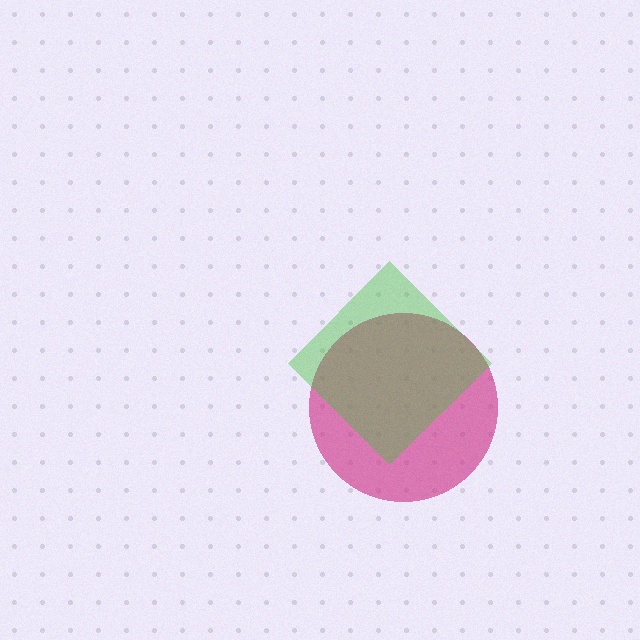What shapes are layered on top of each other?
The layered shapes are: a magenta circle, a green diamond.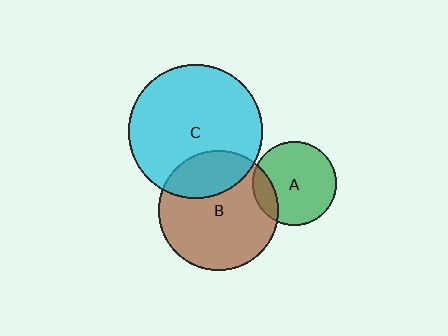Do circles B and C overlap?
Yes.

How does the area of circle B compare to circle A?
Approximately 2.0 times.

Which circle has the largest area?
Circle C (cyan).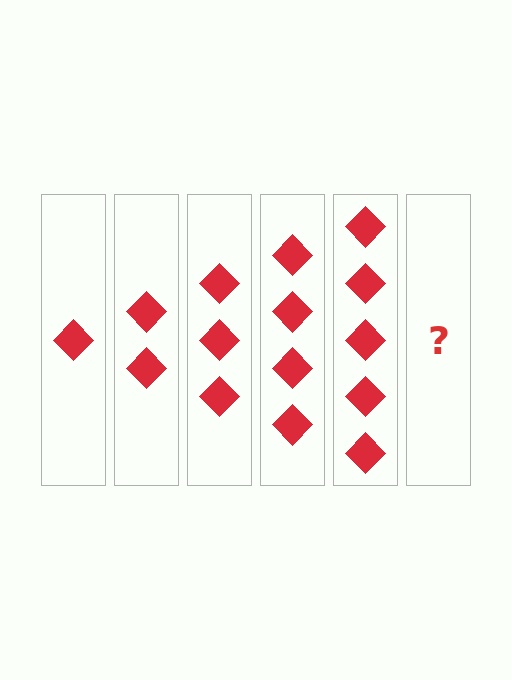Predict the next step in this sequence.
The next step is 6 diamonds.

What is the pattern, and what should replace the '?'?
The pattern is that each step adds one more diamond. The '?' should be 6 diamonds.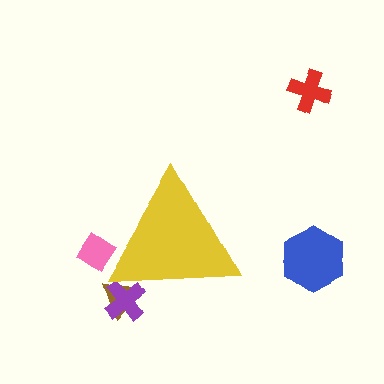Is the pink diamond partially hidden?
Yes, the pink diamond is partially hidden behind the yellow triangle.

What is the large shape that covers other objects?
A yellow triangle.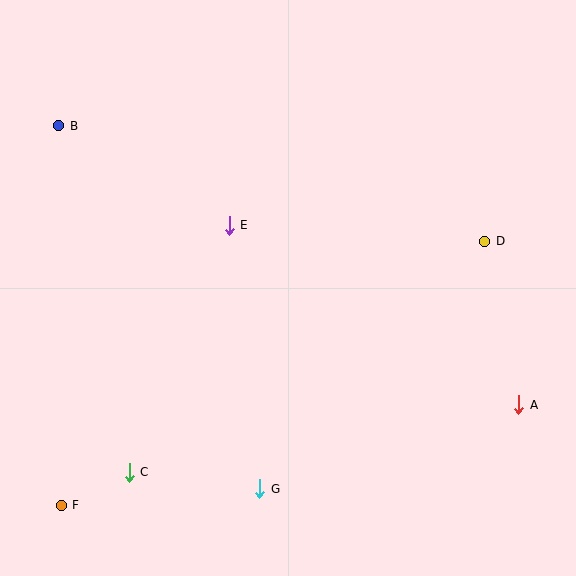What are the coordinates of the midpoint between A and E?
The midpoint between A and E is at (374, 315).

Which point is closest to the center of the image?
Point E at (229, 225) is closest to the center.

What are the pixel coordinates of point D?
Point D is at (485, 241).